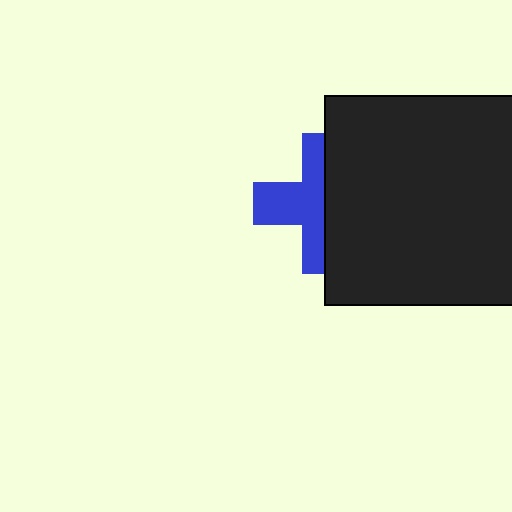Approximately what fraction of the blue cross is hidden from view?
Roughly 50% of the blue cross is hidden behind the black rectangle.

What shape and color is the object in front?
The object in front is a black rectangle.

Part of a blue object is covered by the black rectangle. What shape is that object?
It is a cross.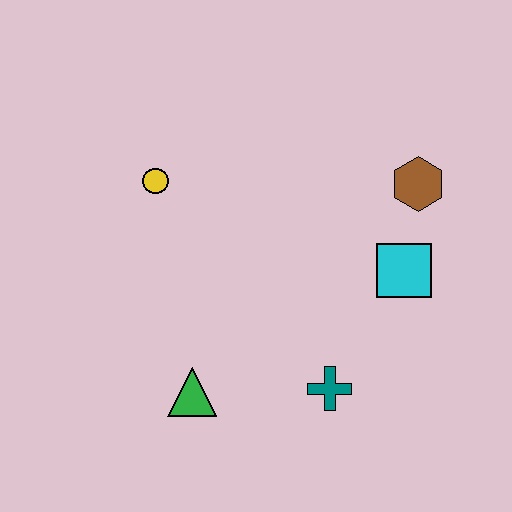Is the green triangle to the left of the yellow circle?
No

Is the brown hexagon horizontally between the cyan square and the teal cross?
No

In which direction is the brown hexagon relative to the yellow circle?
The brown hexagon is to the right of the yellow circle.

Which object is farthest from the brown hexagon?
The green triangle is farthest from the brown hexagon.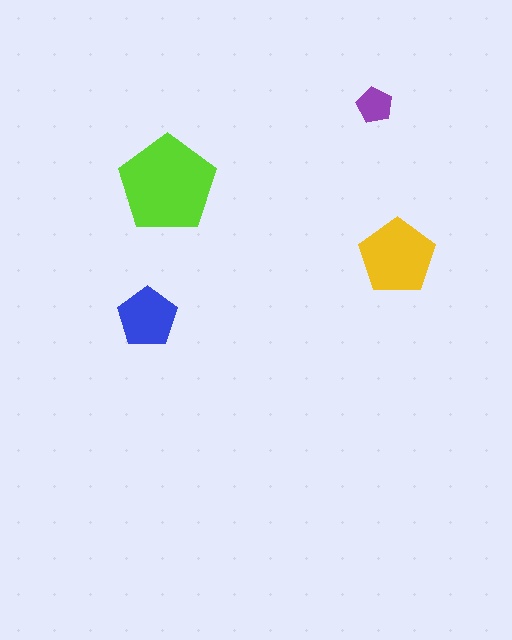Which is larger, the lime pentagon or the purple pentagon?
The lime one.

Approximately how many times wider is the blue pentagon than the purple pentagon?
About 1.5 times wider.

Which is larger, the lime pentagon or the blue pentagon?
The lime one.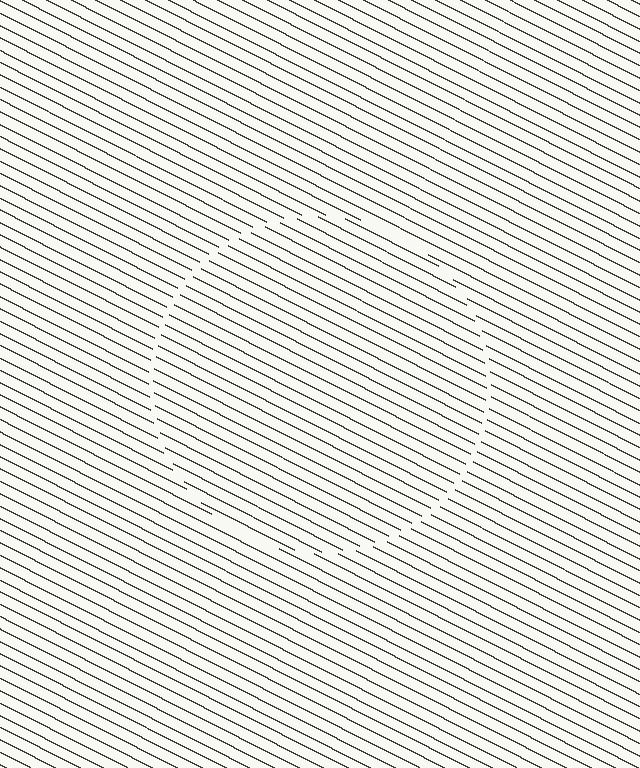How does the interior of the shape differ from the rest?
The interior of the shape contains the same grating, shifted by half a period — the contour is defined by the phase discontinuity where line-ends from the inner and outer gratings abut.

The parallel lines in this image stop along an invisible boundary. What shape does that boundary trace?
An illusory circle. The interior of the shape contains the same grating, shifted by half a period — the contour is defined by the phase discontinuity where line-ends from the inner and outer gratings abut.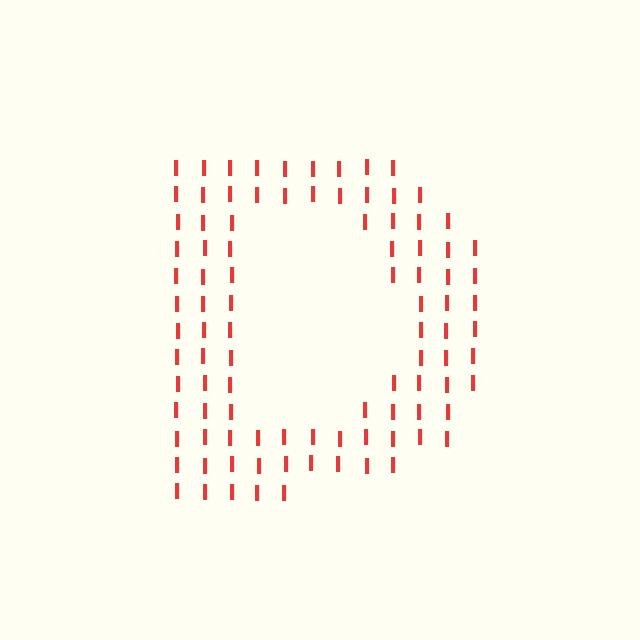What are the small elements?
The small elements are letter I's.